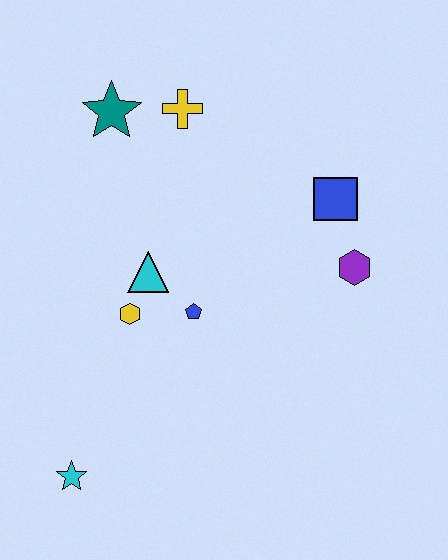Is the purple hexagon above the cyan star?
Yes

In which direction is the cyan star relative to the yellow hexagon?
The cyan star is below the yellow hexagon.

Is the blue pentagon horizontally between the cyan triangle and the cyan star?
No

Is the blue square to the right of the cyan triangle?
Yes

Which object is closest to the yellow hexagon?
The cyan triangle is closest to the yellow hexagon.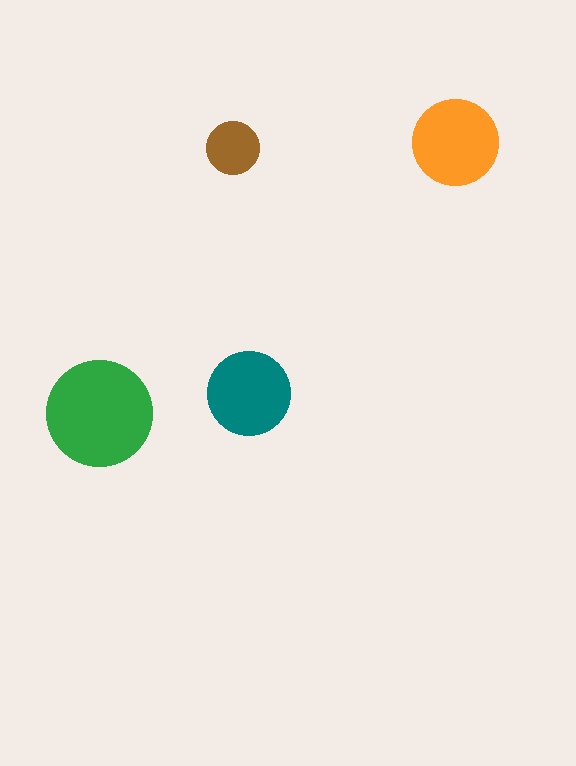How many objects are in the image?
There are 4 objects in the image.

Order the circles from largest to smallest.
the green one, the orange one, the teal one, the brown one.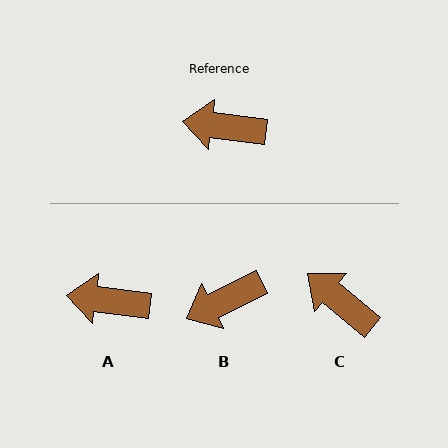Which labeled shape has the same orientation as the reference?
A.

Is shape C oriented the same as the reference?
No, it is off by about 33 degrees.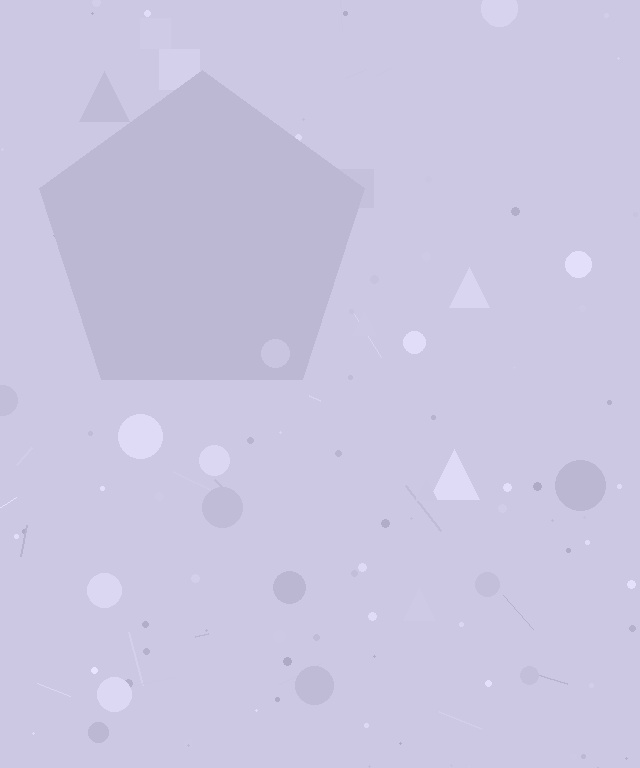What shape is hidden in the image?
A pentagon is hidden in the image.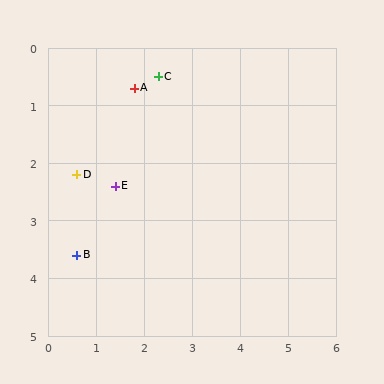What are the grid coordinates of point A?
Point A is at approximately (1.8, 0.7).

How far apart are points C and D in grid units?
Points C and D are about 2.4 grid units apart.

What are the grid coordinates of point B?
Point B is at approximately (0.6, 3.6).